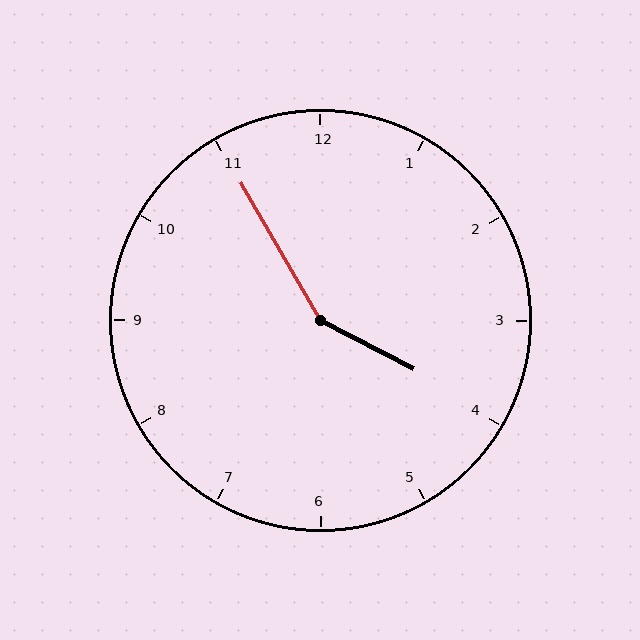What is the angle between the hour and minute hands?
Approximately 148 degrees.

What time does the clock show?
3:55.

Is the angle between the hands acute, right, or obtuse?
It is obtuse.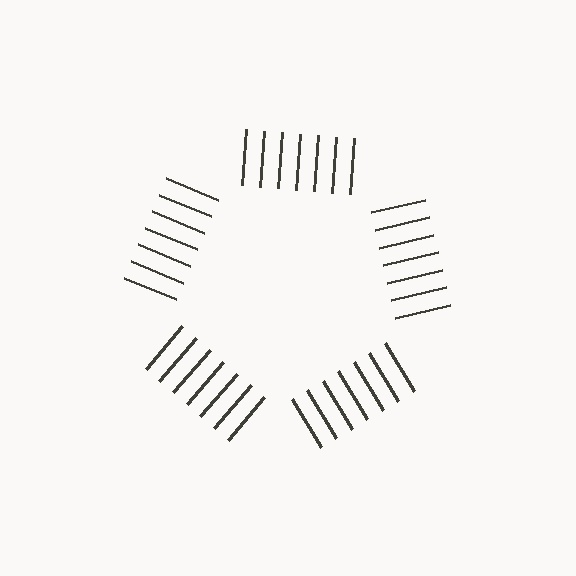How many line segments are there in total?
35 — 7 along each of the 5 edges.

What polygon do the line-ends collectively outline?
An illusory pentagon — the line segments terminate on its edges but no continuous stroke is drawn.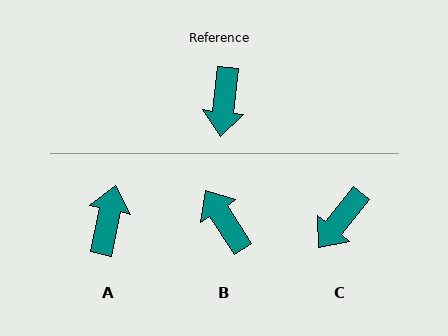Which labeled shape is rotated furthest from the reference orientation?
A, about 175 degrees away.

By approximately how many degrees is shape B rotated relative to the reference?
Approximately 141 degrees clockwise.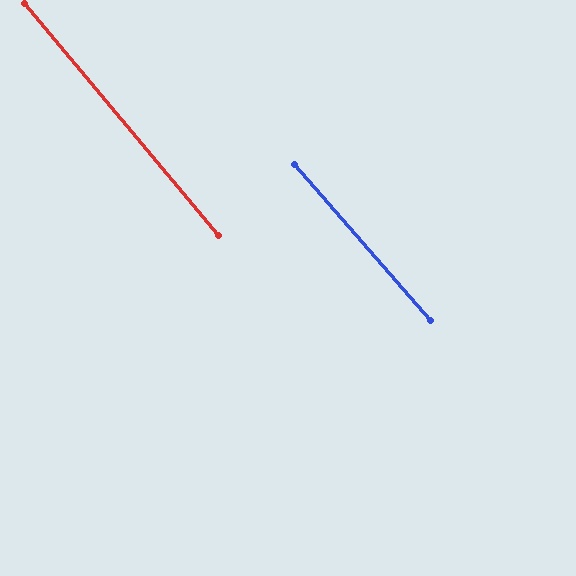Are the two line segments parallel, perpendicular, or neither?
Parallel — their directions differ by only 0.9°.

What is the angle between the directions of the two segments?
Approximately 1 degree.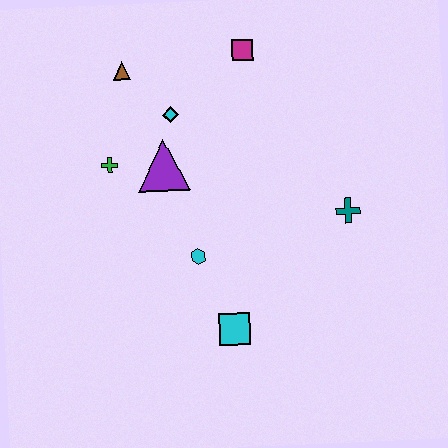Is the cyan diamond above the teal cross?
Yes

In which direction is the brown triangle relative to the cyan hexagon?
The brown triangle is above the cyan hexagon.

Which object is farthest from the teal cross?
The brown triangle is farthest from the teal cross.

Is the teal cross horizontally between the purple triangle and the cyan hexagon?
No